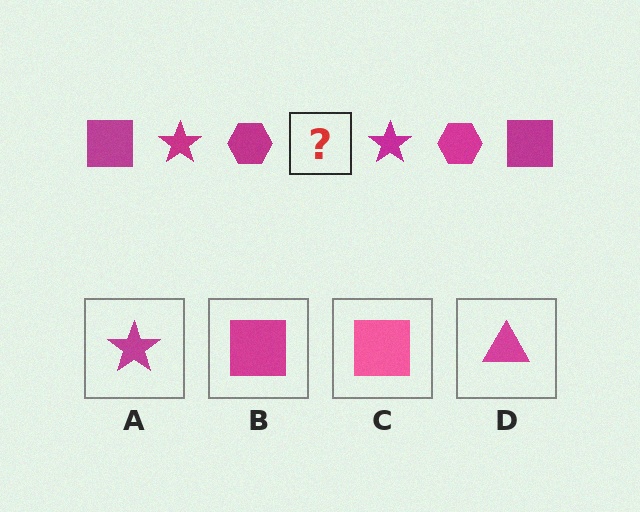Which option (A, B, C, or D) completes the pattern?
B.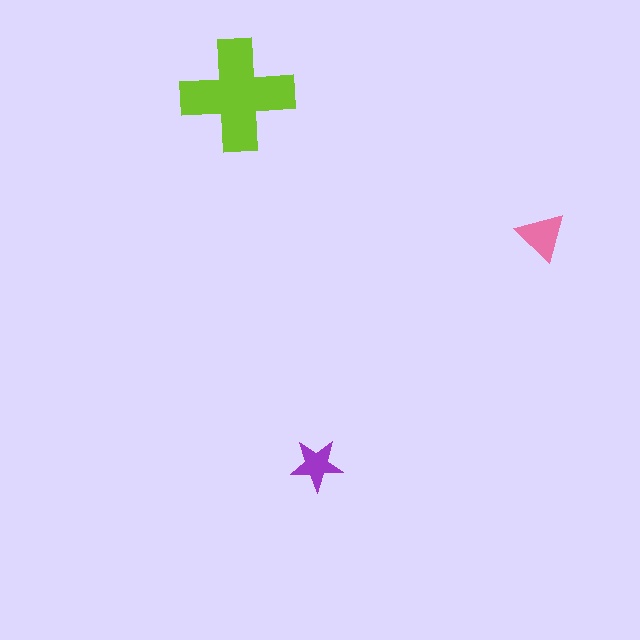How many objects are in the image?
There are 3 objects in the image.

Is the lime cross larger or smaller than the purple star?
Larger.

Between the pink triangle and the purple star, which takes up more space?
The pink triangle.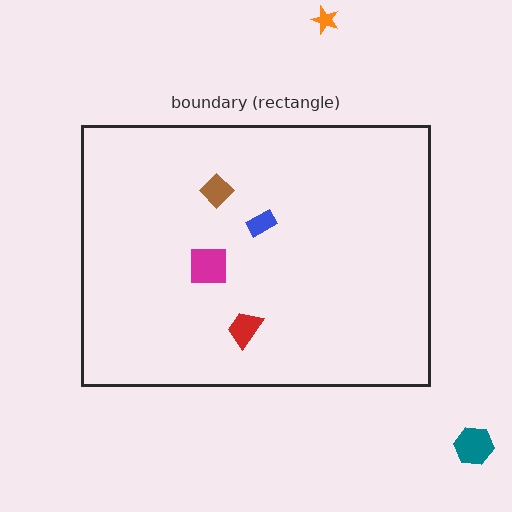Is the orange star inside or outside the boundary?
Outside.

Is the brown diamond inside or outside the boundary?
Inside.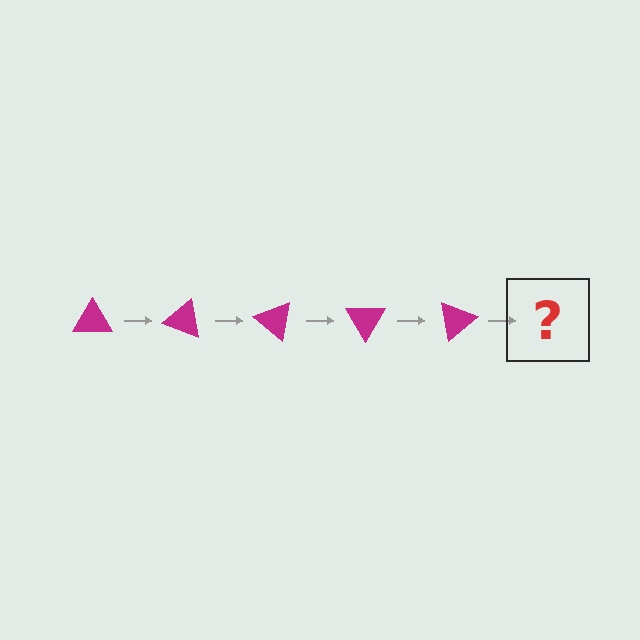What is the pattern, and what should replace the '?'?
The pattern is that the triangle rotates 20 degrees each step. The '?' should be a magenta triangle rotated 100 degrees.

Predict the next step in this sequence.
The next step is a magenta triangle rotated 100 degrees.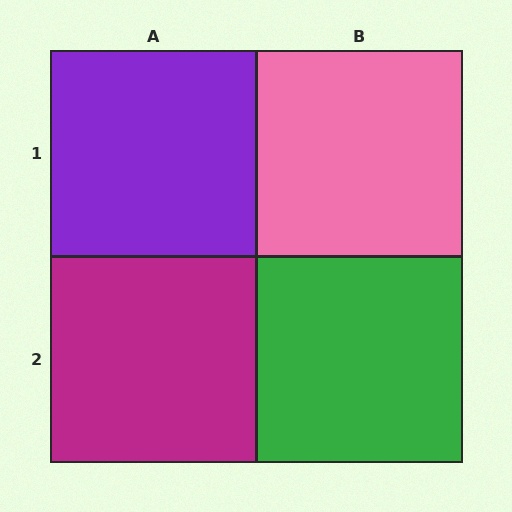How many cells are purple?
1 cell is purple.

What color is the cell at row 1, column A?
Purple.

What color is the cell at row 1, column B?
Pink.